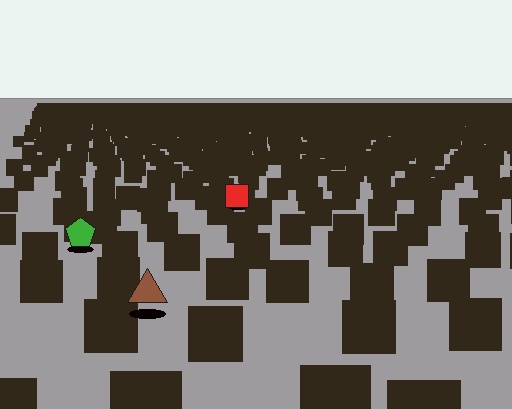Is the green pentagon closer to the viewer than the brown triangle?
No. The brown triangle is closer — you can tell from the texture gradient: the ground texture is coarser near it.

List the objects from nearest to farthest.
From nearest to farthest: the brown triangle, the green pentagon, the red square.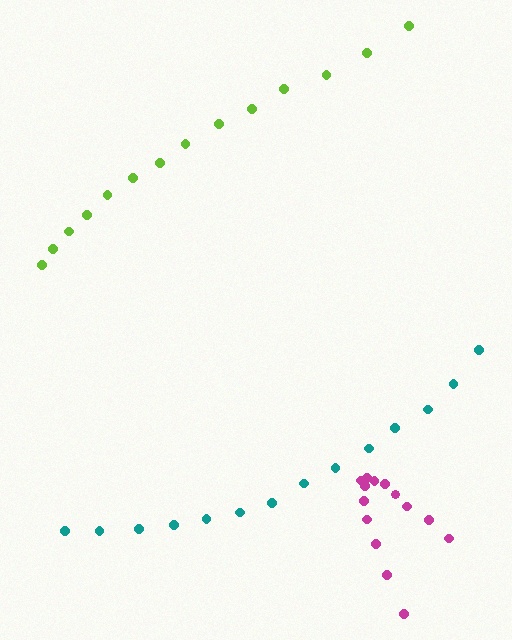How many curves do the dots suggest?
There are 3 distinct paths.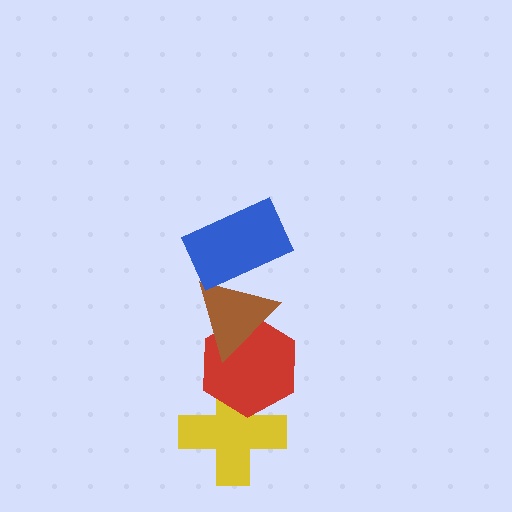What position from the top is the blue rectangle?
The blue rectangle is 1st from the top.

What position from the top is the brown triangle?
The brown triangle is 2nd from the top.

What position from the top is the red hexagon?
The red hexagon is 3rd from the top.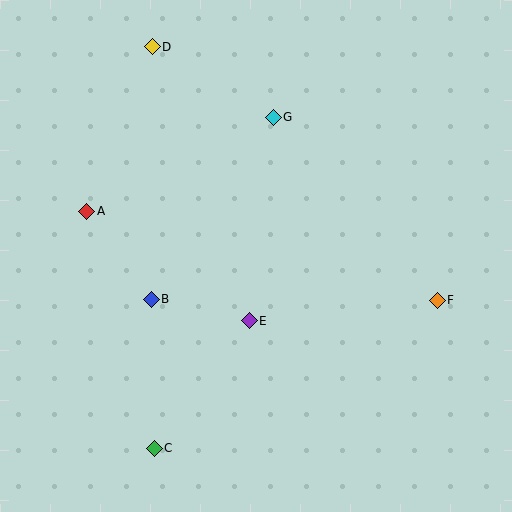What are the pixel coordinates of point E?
Point E is at (249, 321).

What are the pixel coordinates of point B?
Point B is at (151, 299).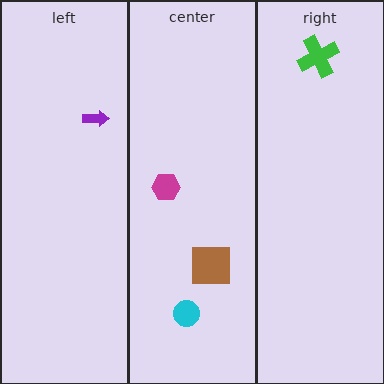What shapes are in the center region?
The cyan circle, the brown square, the magenta hexagon.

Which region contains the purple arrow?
The left region.